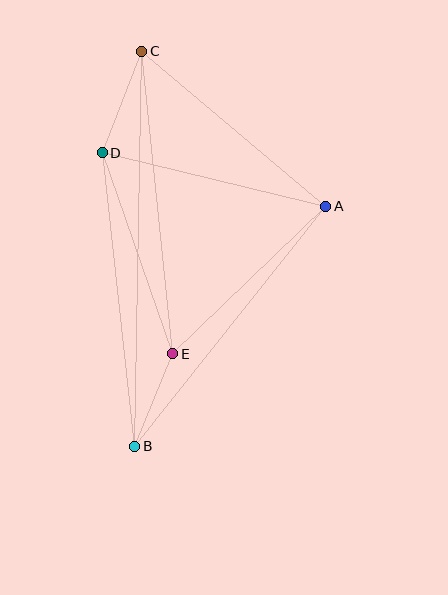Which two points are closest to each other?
Points B and E are closest to each other.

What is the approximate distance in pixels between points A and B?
The distance between A and B is approximately 307 pixels.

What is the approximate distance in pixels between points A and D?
The distance between A and D is approximately 230 pixels.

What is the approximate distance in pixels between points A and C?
The distance between A and C is approximately 240 pixels.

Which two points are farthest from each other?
Points B and C are farthest from each other.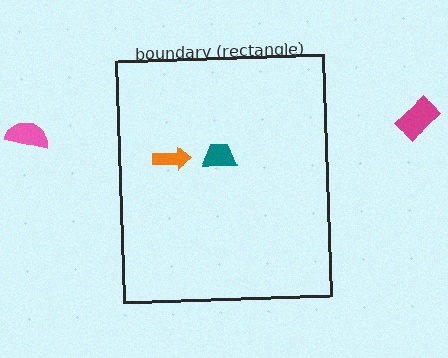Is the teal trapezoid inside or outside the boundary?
Inside.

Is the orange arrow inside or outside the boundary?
Inside.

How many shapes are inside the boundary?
2 inside, 2 outside.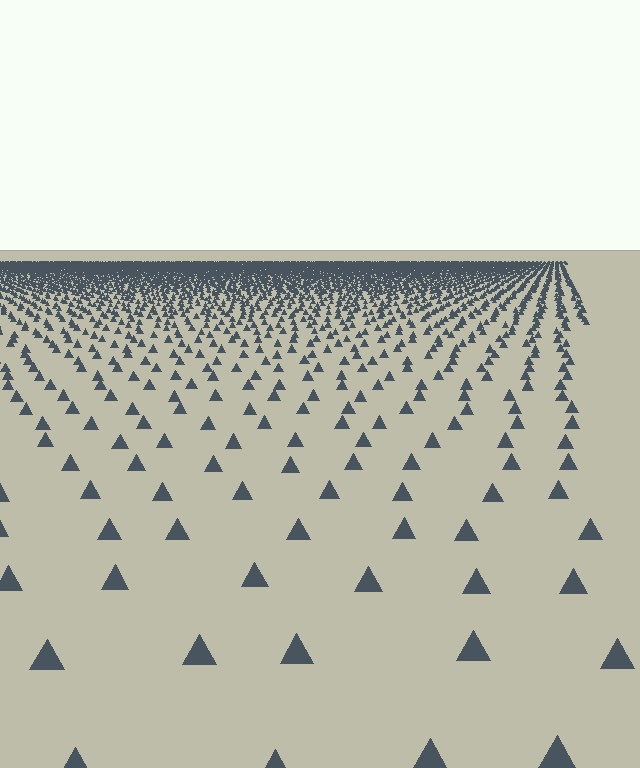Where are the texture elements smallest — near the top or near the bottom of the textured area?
Near the top.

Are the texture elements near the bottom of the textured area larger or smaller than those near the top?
Larger. Near the bottom, elements are closer to the viewer and appear at a bigger on-screen size.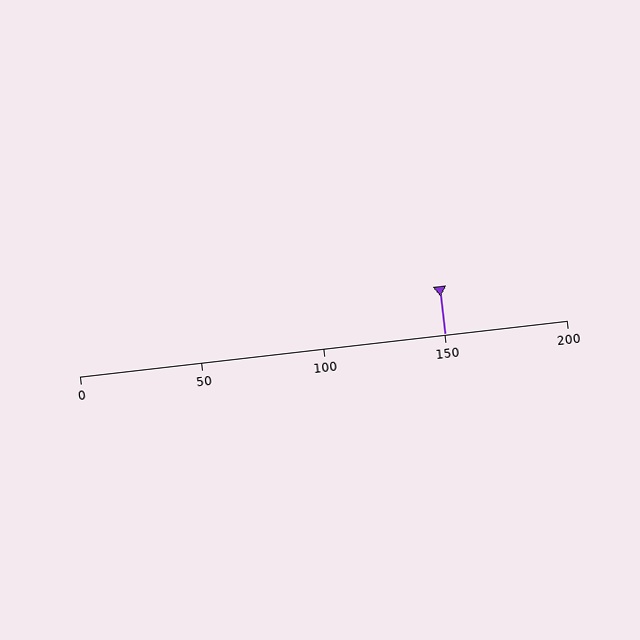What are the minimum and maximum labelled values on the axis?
The axis runs from 0 to 200.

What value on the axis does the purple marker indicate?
The marker indicates approximately 150.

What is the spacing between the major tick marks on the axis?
The major ticks are spaced 50 apart.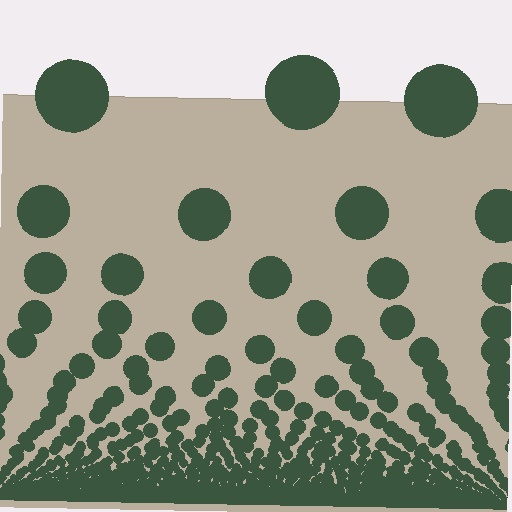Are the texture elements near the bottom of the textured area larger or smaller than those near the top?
Smaller. The gradient is inverted — elements near the bottom are smaller and denser.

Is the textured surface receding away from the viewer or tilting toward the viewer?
The surface appears to tilt toward the viewer. Texture elements get larger and sparser toward the top.